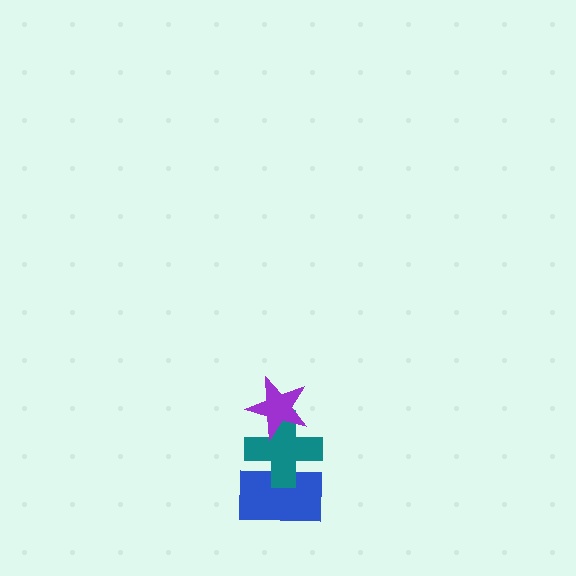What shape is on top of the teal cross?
The purple star is on top of the teal cross.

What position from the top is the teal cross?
The teal cross is 2nd from the top.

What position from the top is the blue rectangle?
The blue rectangle is 3rd from the top.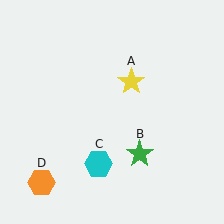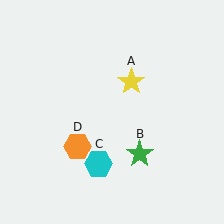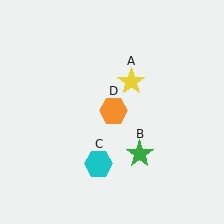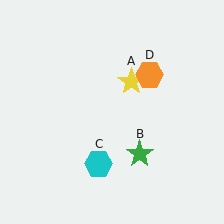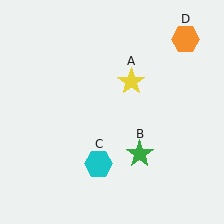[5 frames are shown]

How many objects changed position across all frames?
1 object changed position: orange hexagon (object D).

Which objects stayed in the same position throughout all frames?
Yellow star (object A) and green star (object B) and cyan hexagon (object C) remained stationary.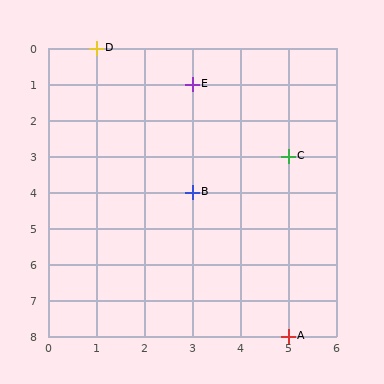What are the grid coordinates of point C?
Point C is at grid coordinates (5, 3).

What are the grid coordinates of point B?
Point B is at grid coordinates (3, 4).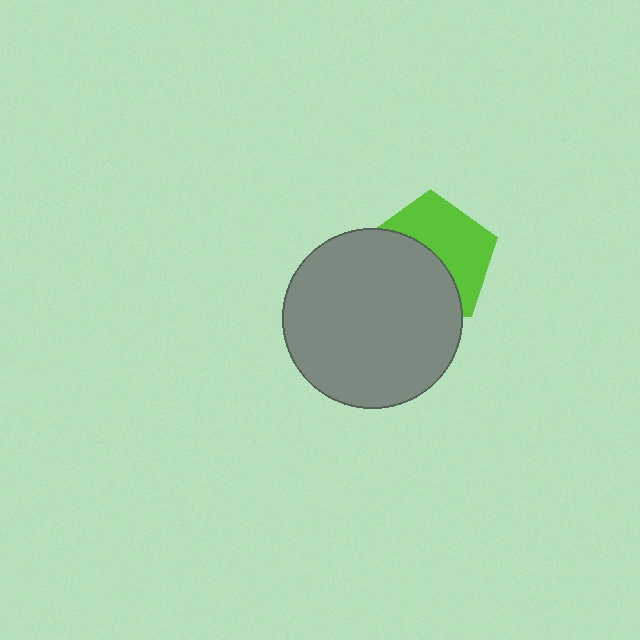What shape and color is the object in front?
The object in front is a gray circle.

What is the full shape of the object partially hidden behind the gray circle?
The partially hidden object is a lime pentagon.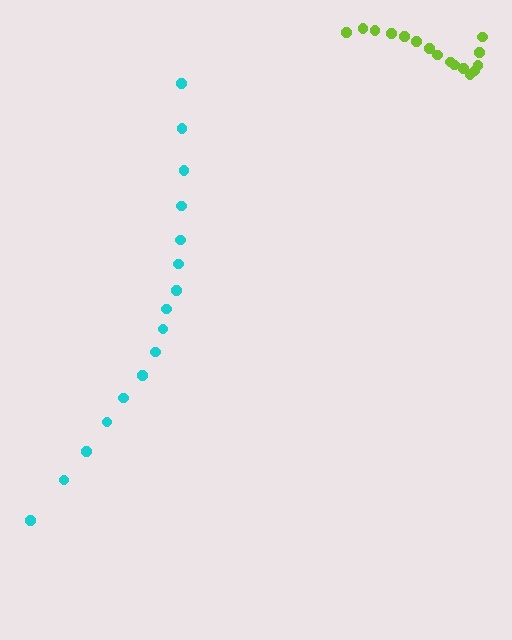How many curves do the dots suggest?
There are 2 distinct paths.